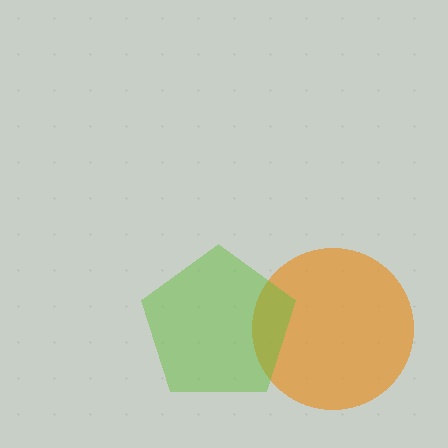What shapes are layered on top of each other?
The layered shapes are: an orange circle, a lime pentagon.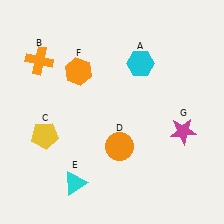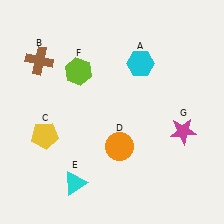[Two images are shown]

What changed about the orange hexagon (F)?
In Image 1, F is orange. In Image 2, it changed to lime.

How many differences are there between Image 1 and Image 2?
There are 2 differences between the two images.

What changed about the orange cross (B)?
In Image 1, B is orange. In Image 2, it changed to brown.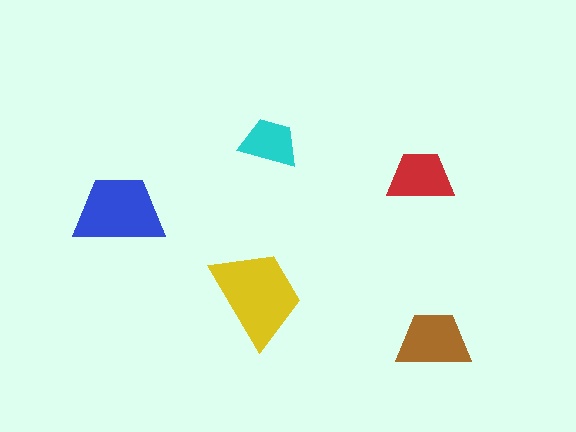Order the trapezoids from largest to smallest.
the yellow one, the blue one, the brown one, the red one, the cyan one.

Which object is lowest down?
The brown trapezoid is bottommost.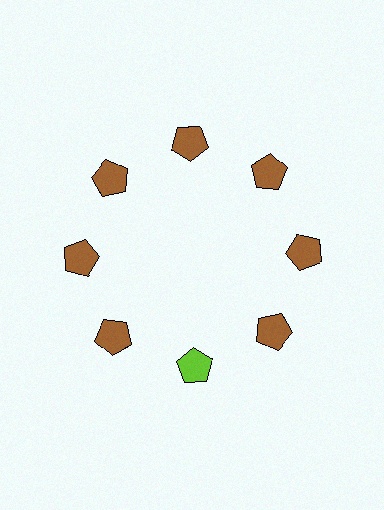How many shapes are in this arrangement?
There are 8 shapes arranged in a ring pattern.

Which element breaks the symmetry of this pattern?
The lime pentagon at roughly the 6 o'clock position breaks the symmetry. All other shapes are brown pentagons.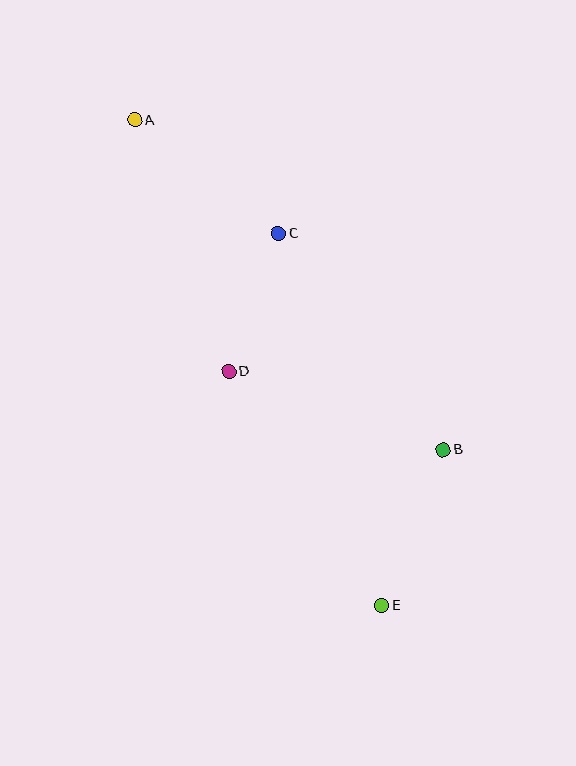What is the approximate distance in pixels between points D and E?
The distance between D and E is approximately 280 pixels.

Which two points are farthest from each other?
Points A and E are farthest from each other.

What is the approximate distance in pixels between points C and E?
The distance between C and E is approximately 387 pixels.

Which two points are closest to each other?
Points C and D are closest to each other.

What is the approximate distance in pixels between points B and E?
The distance between B and E is approximately 167 pixels.